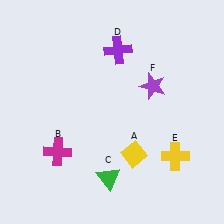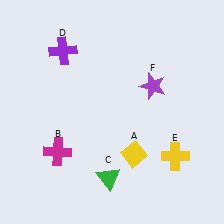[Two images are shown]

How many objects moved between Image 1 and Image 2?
1 object moved between the two images.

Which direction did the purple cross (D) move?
The purple cross (D) moved left.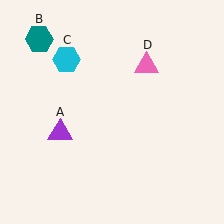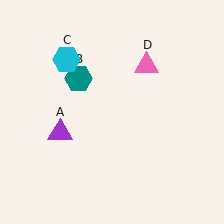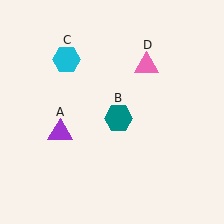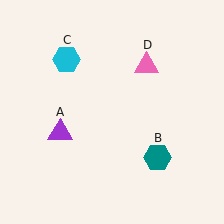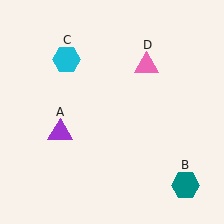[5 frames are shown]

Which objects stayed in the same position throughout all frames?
Purple triangle (object A) and cyan hexagon (object C) and pink triangle (object D) remained stationary.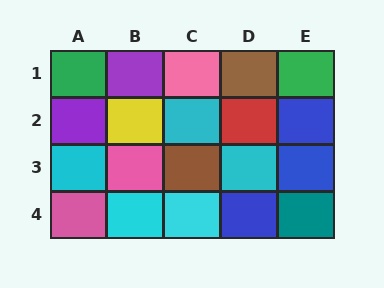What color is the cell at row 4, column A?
Pink.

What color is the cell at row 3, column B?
Pink.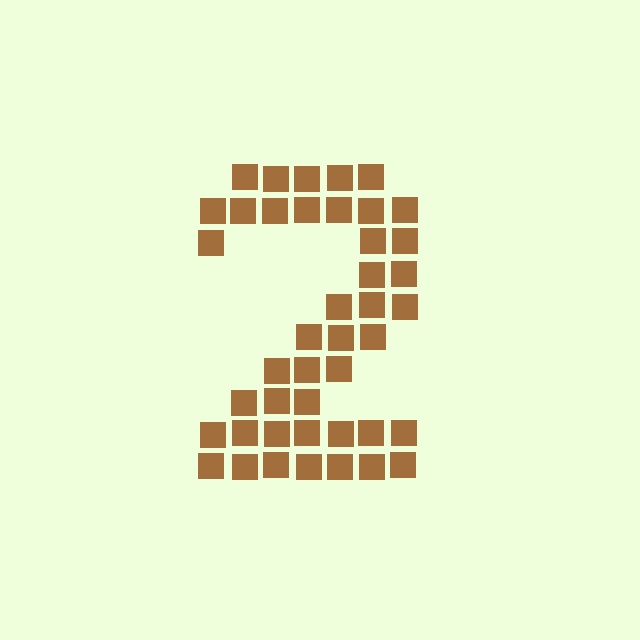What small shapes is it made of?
It is made of small squares.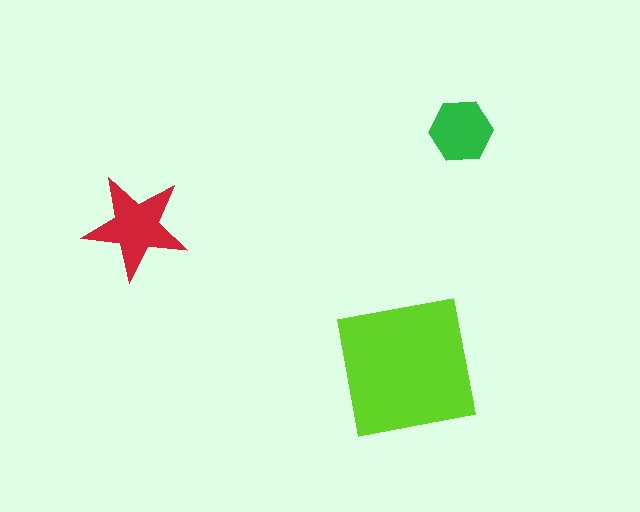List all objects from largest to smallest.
The lime square, the red star, the green hexagon.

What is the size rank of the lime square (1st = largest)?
1st.